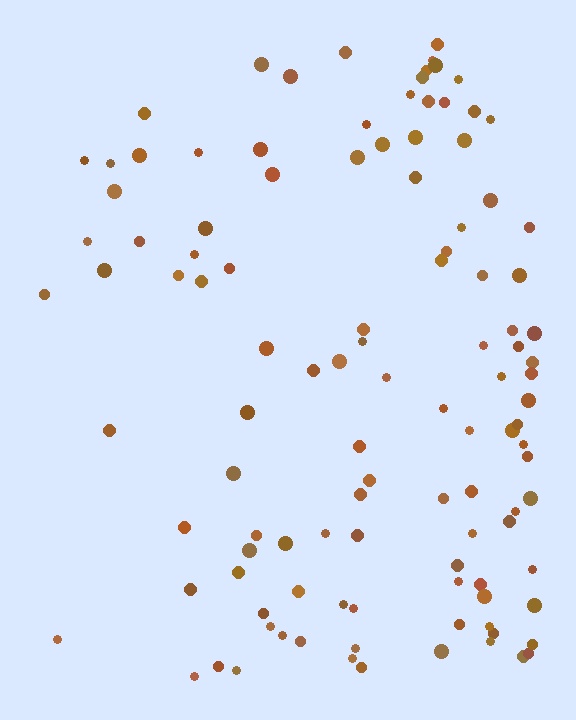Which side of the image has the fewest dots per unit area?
The left.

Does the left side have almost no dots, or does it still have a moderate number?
Still a moderate number, just noticeably fewer than the right.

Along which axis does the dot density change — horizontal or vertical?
Horizontal.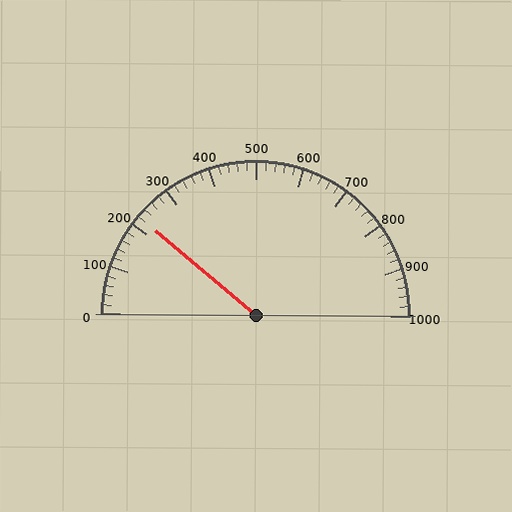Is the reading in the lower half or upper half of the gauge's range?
The reading is in the lower half of the range (0 to 1000).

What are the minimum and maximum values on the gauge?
The gauge ranges from 0 to 1000.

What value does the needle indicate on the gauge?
The needle indicates approximately 220.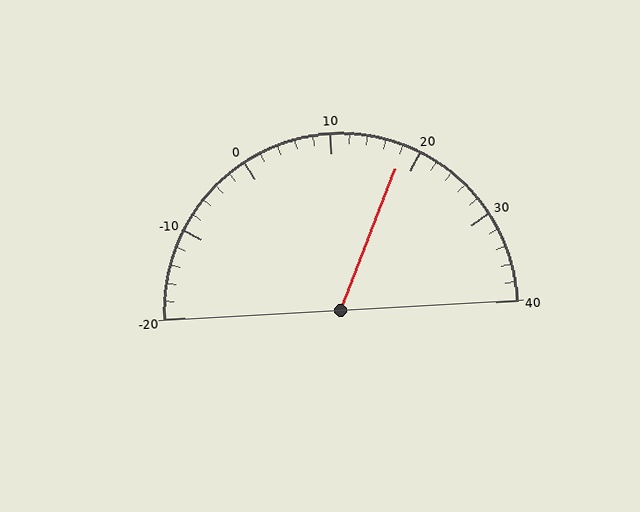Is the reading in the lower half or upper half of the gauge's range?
The reading is in the upper half of the range (-20 to 40).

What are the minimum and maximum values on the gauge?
The gauge ranges from -20 to 40.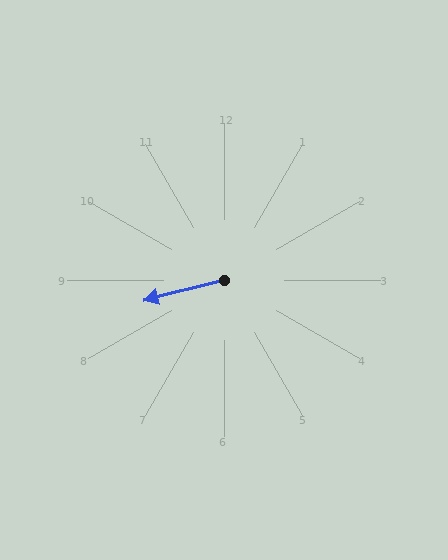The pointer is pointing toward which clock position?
Roughly 9 o'clock.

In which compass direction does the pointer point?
West.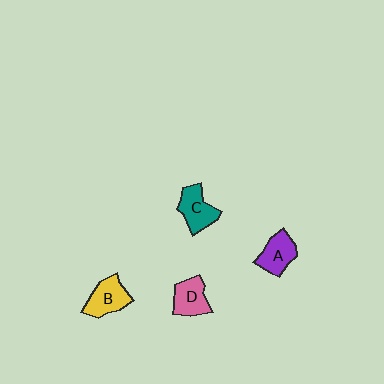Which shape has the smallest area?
Shape D (pink).